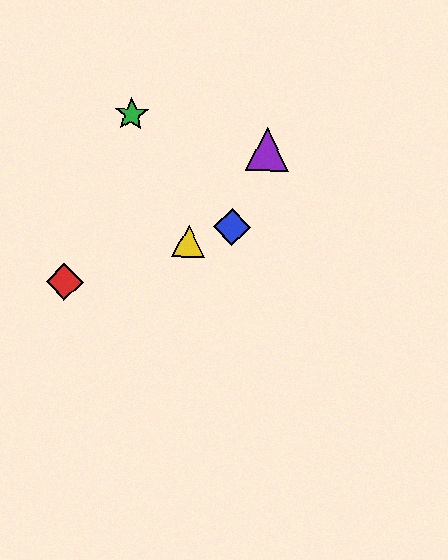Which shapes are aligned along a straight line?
The red diamond, the blue diamond, the yellow triangle are aligned along a straight line.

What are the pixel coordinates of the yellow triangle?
The yellow triangle is at (188, 241).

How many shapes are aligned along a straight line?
3 shapes (the red diamond, the blue diamond, the yellow triangle) are aligned along a straight line.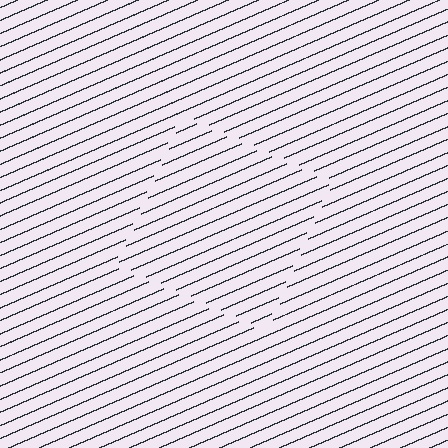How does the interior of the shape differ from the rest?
The interior of the shape contains the same grating, shifted by half a period — the contour is defined by the phase discontinuity where line-ends from the inner and outer gratings abut.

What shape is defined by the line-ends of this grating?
An illusory square. The interior of the shape contains the same grating, shifted by half a period — the contour is defined by the phase discontinuity where line-ends from the inner and outer gratings abut.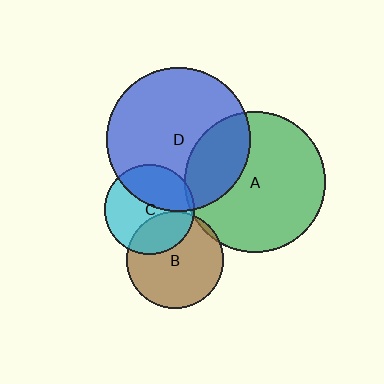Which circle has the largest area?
Circle D (blue).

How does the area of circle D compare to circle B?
Approximately 2.2 times.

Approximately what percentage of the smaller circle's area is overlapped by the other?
Approximately 40%.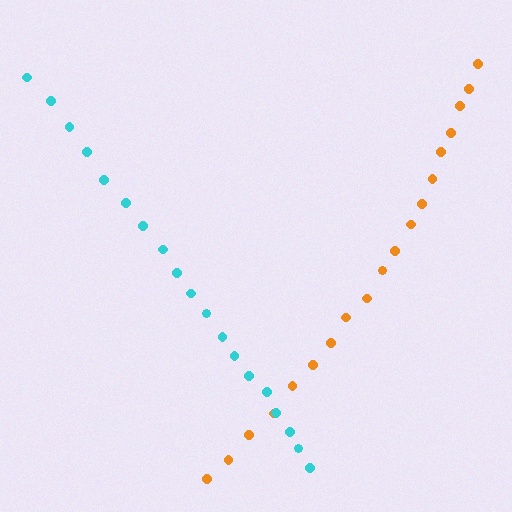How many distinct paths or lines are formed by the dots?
There are 2 distinct paths.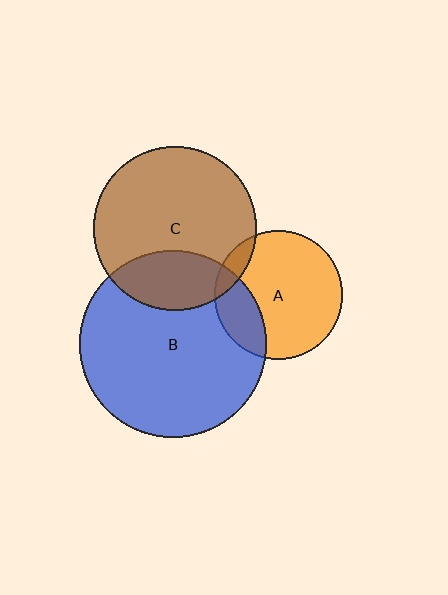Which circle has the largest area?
Circle B (blue).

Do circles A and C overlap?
Yes.